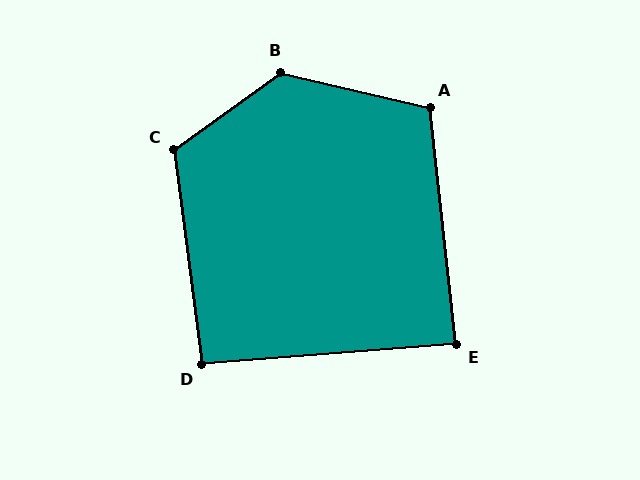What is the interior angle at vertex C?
Approximately 119 degrees (obtuse).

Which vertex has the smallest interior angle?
E, at approximately 88 degrees.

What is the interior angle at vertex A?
Approximately 109 degrees (obtuse).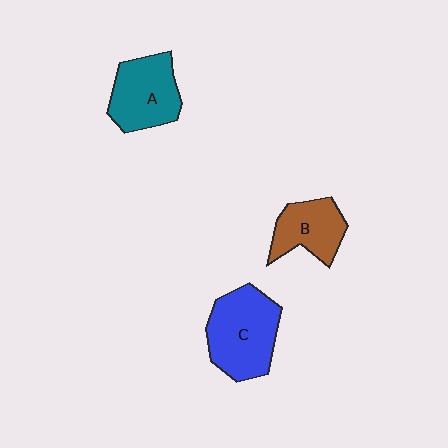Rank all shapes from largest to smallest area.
From largest to smallest: C (blue), A (teal), B (brown).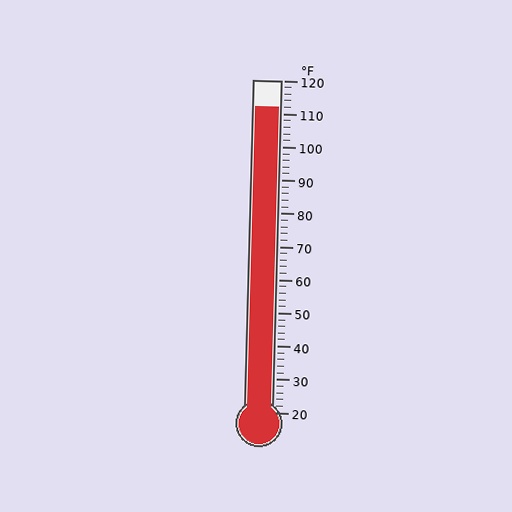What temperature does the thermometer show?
The thermometer shows approximately 112°F.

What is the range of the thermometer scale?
The thermometer scale ranges from 20°F to 120°F.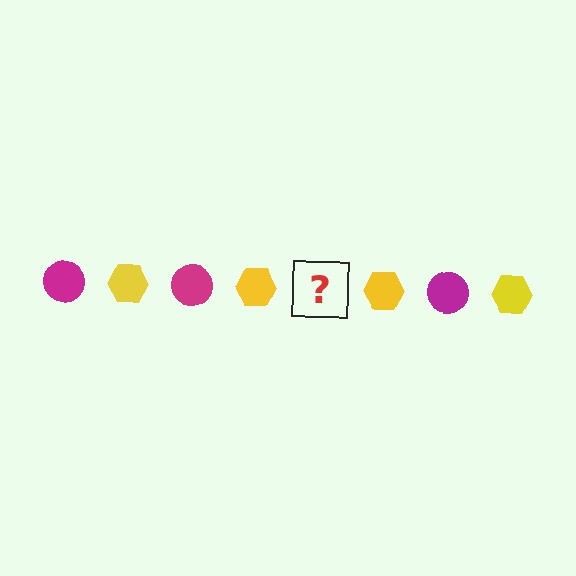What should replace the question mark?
The question mark should be replaced with a magenta circle.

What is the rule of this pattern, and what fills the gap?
The rule is that the pattern alternates between magenta circle and yellow hexagon. The gap should be filled with a magenta circle.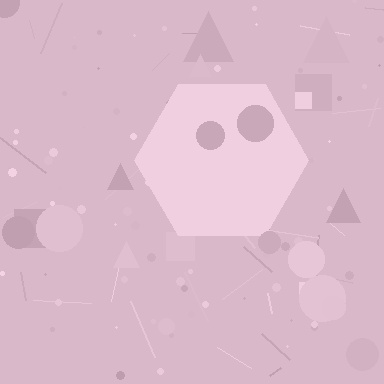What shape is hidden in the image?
A hexagon is hidden in the image.